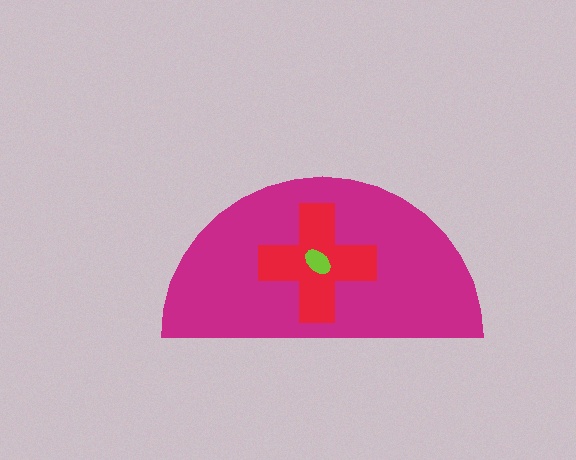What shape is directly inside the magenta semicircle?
The red cross.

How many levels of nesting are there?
3.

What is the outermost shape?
The magenta semicircle.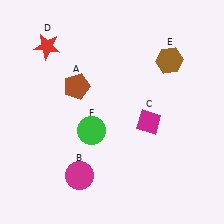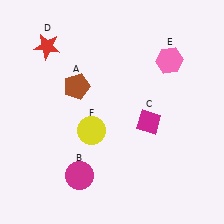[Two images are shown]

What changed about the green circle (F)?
In Image 1, F is green. In Image 2, it changed to yellow.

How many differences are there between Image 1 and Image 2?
There are 2 differences between the two images.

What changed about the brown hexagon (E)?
In Image 1, E is brown. In Image 2, it changed to pink.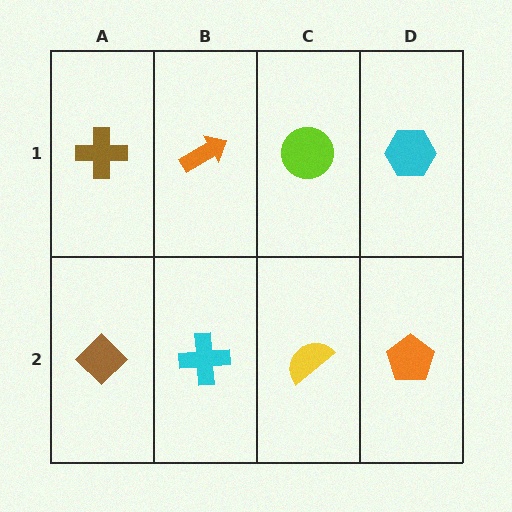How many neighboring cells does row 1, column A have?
2.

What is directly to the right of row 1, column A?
An orange arrow.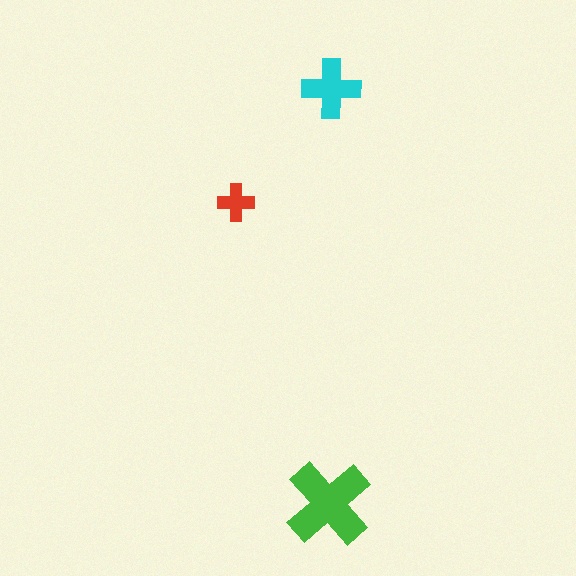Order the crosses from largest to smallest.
the green one, the cyan one, the red one.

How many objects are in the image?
There are 3 objects in the image.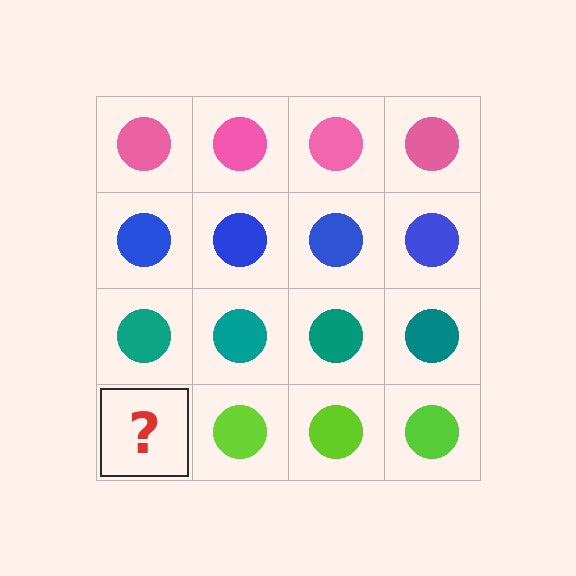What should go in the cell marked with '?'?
The missing cell should contain a lime circle.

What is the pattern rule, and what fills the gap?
The rule is that each row has a consistent color. The gap should be filled with a lime circle.